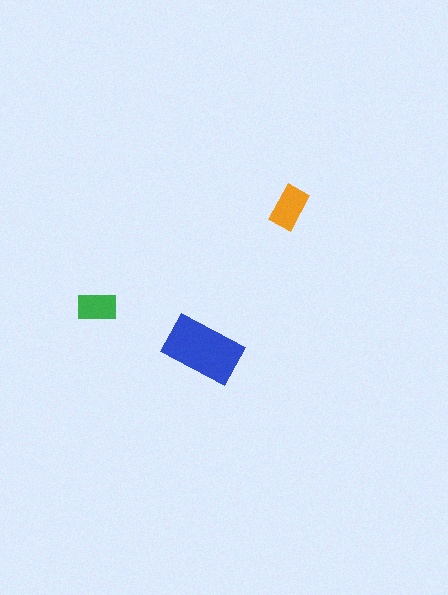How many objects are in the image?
There are 3 objects in the image.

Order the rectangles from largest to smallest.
the blue one, the orange one, the green one.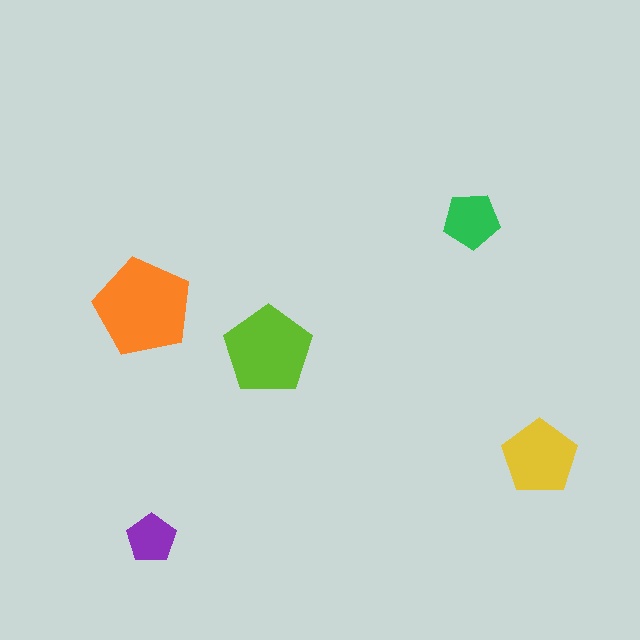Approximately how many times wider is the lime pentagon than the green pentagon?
About 1.5 times wider.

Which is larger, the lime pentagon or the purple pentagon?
The lime one.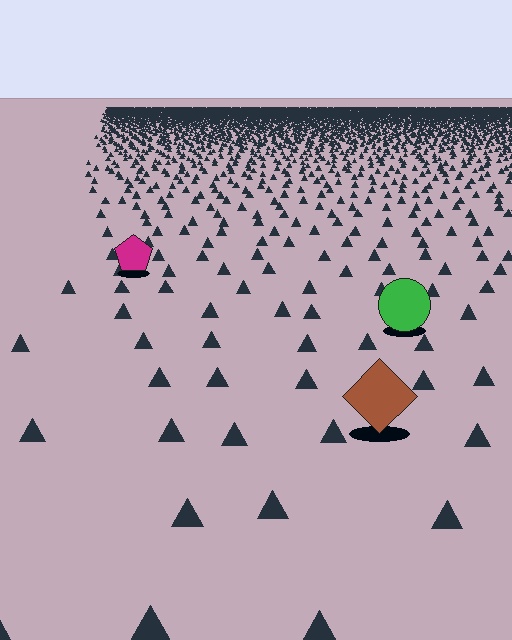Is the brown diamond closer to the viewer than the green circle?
Yes. The brown diamond is closer — you can tell from the texture gradient: the ground texture is coarser near it.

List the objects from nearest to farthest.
From nearest to farthest: the brown diamond, the green circle, the magenta pentagon.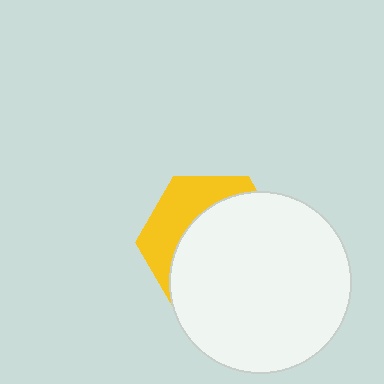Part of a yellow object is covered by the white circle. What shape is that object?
It is a hexagon.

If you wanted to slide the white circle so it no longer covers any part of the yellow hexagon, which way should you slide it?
Slide it toward the lower-right — that is the most direct way to separate the two shapes.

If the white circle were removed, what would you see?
You would see the complete yellow hexagon.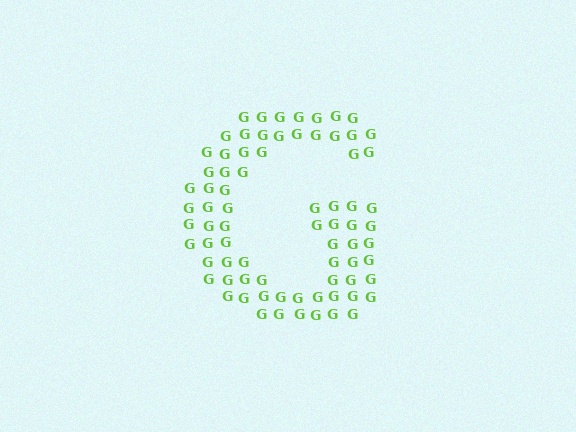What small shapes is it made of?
It is made of small letter G's.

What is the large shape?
The large shape is the letter G.